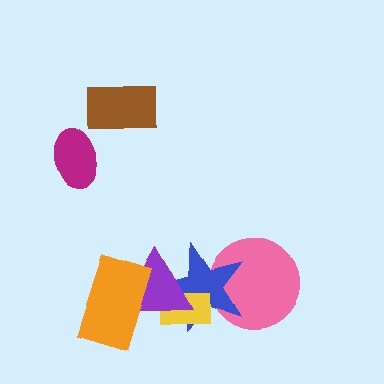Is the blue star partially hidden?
Yes, it is partially covered by another shape.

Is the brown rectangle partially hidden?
No, no other shape covers it.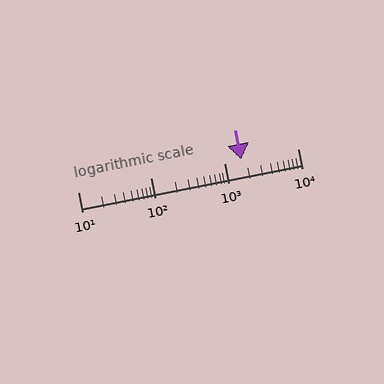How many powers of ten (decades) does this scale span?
The scale spans 3 decades, from 10 to 10000.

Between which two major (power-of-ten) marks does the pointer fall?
The pointer is between 1000 and 10000.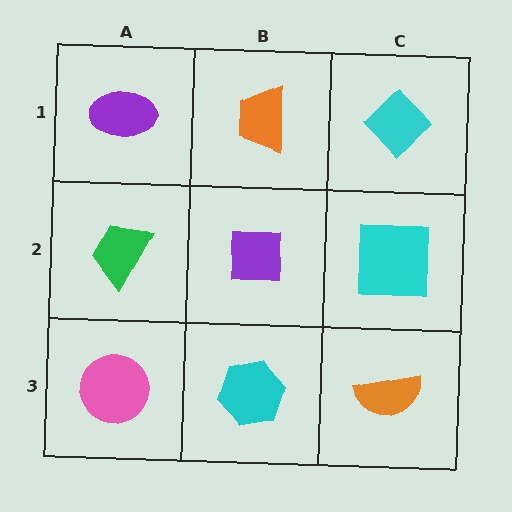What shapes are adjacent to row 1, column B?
A purple square (row 2, column B), a purple ellipse (row 1, column A), a cyan diamond (row 1, column C).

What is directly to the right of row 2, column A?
A purple square.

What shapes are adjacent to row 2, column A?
A purple ellipse (row 1, column A), a pink circle (row 3, column A), a purple square (row 2, column B).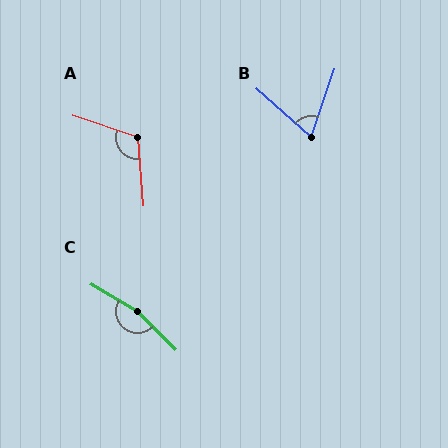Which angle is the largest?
C, at approximately 166 degrees.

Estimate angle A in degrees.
Approximately 112 degrees.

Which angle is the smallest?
B, at approximately 68 degrees.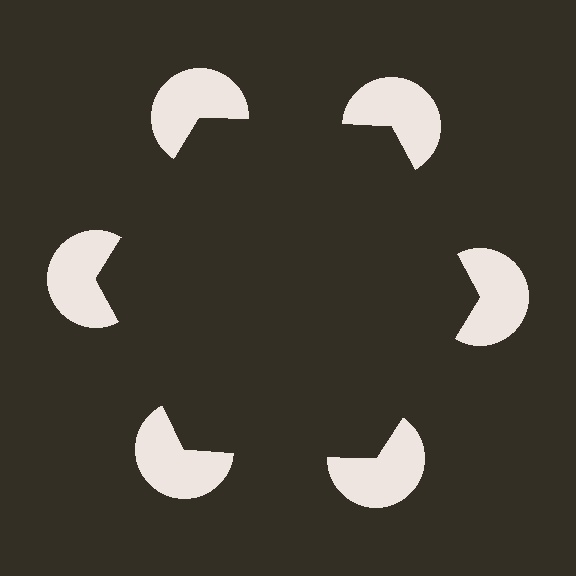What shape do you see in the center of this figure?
An illusory hexagon — its edges are inferred from the aligned wedge cuts in the pac-man discs, not physically drawn.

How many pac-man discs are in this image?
There are 6 — one at each vertex of the illusory hexagon.